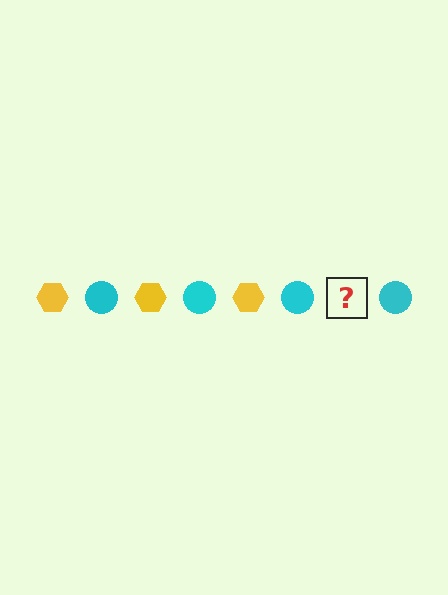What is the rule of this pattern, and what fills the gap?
The rule is that the pattern alternates between yellow hexagon and cyan circle. The gap should be filled with a yellow hexagon.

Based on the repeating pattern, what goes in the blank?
The blank should be a yellow hexagon.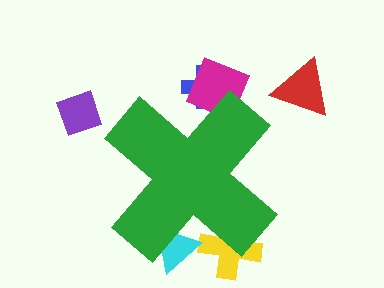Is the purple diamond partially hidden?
No, the purple diamond is fully visible.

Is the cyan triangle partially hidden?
Yes, the cyan triangle is partially hidden behind the green cross.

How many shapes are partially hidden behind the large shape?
4 shapes are partially hidden.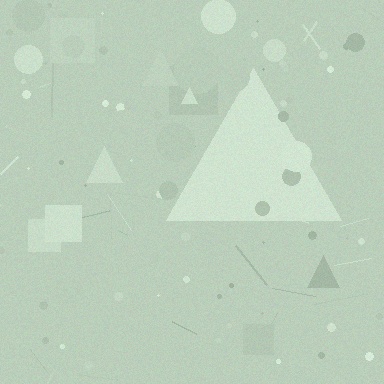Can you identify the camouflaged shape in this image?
The camouflaged shape is a triangle.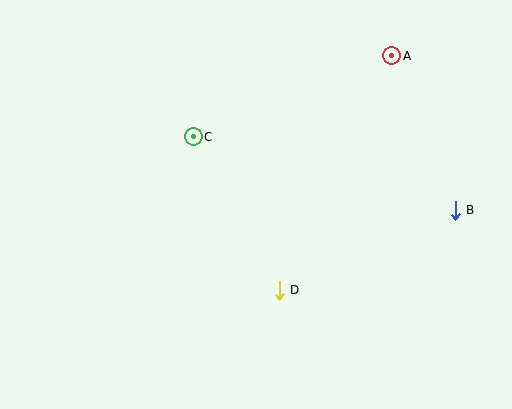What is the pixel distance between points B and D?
The distance between B and D is 193 pixels.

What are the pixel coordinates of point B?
Point B is at (455, 210).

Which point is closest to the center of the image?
Point D at (279, 290) is closest to the center.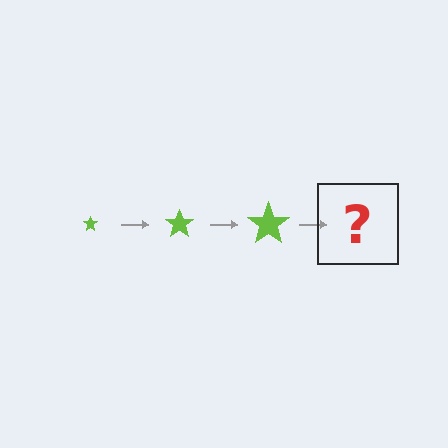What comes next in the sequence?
The next element should be a lime star, larger than the previous one.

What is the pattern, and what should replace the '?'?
The pattern is that the star gets progressively larger each step. The '?' should be a lime star, larger than the previous one.